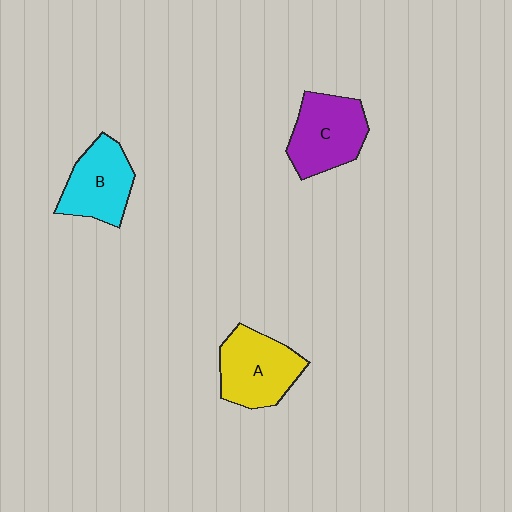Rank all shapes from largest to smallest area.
From largest to smallest: A (yellow), C (purple), B (cyan).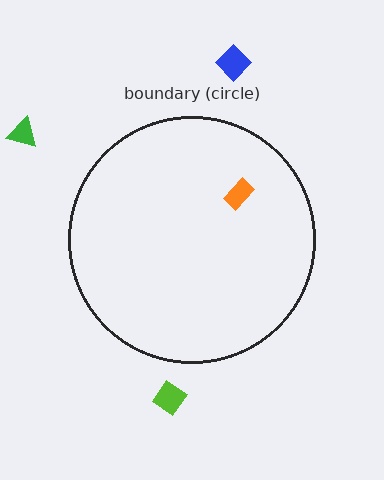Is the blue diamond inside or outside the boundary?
Outside.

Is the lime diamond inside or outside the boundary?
Outside.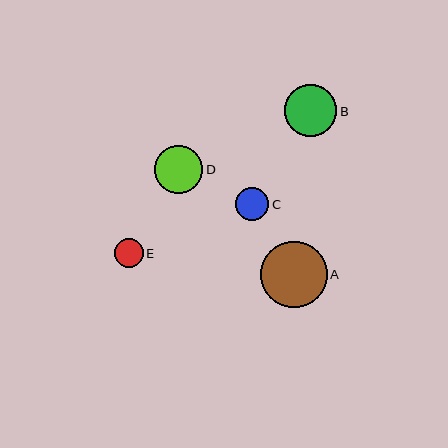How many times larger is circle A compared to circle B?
Circle A is approximately 1.3 times the size of circle B.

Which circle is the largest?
Circle A is the largest with a size of approximately 66 pixels.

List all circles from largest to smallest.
From largest to smallest: A, B, D, C, E.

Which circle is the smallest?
Circle E is the smallest with a size of approximately 29 pixels.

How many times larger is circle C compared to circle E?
Circle C is approximately 1.1 times the size of circle E.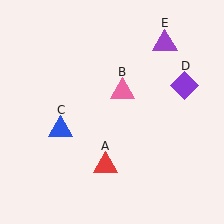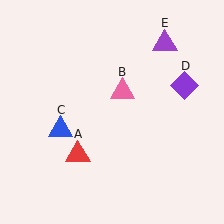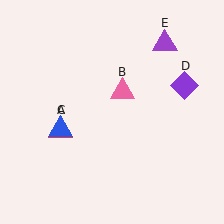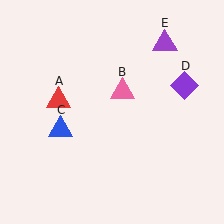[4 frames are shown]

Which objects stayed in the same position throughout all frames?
Pink triangle (object B) and blue triangle (object C) and purple diamond (object D) and purple triangle (object E) remained stationary.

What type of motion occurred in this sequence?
The red triangle (object A) rotated clockwise around the center of the scene.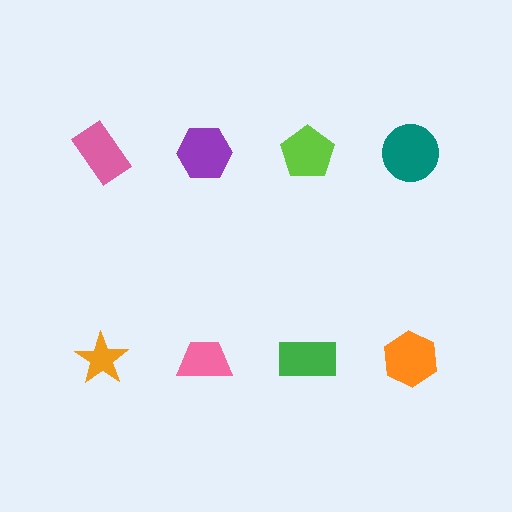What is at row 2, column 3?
A green rectangle.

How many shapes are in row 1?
4 shapes.